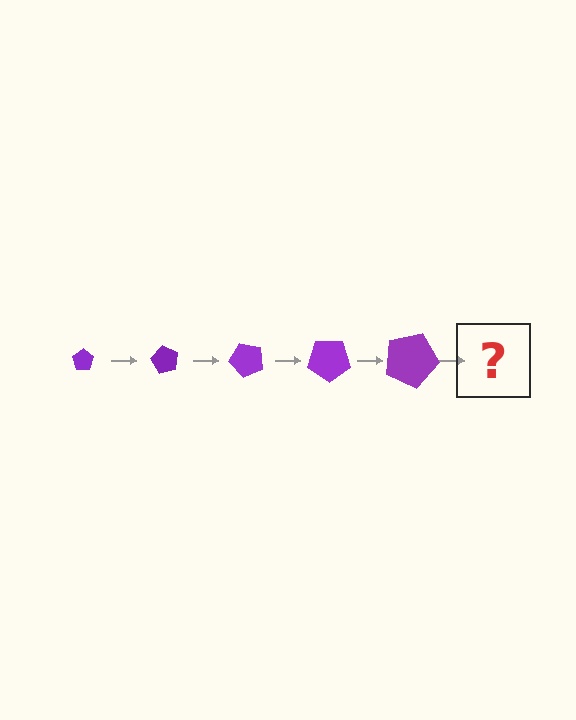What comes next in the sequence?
The next element should be a pentagon, larger than the previous one and rotated 300 degrees from the start.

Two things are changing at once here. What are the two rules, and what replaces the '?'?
The two rules are that the pentagon grows larger each step and it rotates 60 degrees each step. The '?' should be a pentagon, larger than the previous one and rotated 300 degrees from the start.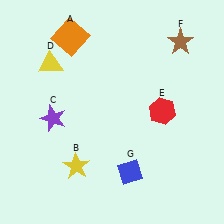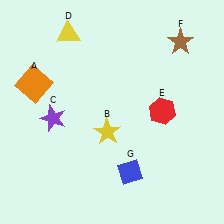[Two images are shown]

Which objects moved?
The objects that moved are: the orange square (A), the yellow star (B), the yellow triangle (D).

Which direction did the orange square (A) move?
The orange square (A) moved down.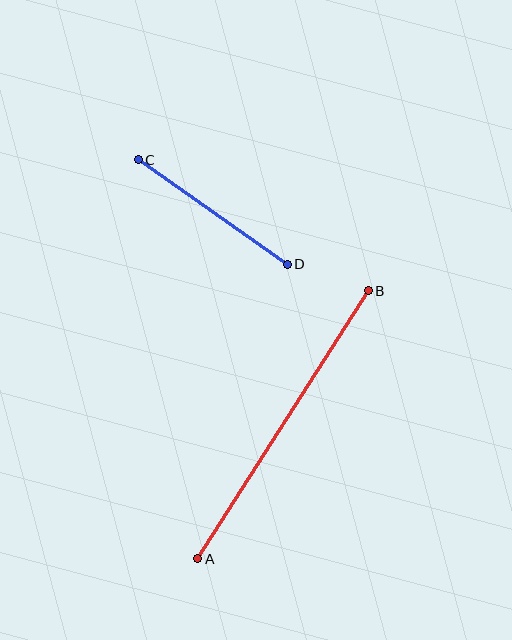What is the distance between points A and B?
The distance is approximately 317 pixels.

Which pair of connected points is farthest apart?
Points A and B are farthest apart.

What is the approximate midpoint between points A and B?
The midpoint is at approximately (283, 425) pixels.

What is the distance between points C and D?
The distance is approximately 182 pixels.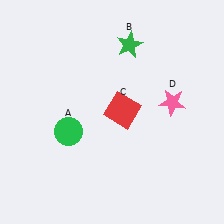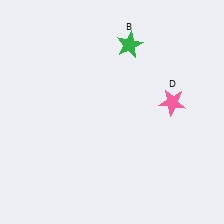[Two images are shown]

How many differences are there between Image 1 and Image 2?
There are 2 differences between the two images.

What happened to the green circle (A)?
The green circle (A) was removed in Image 2. It was in the bottom-left area of Image 1.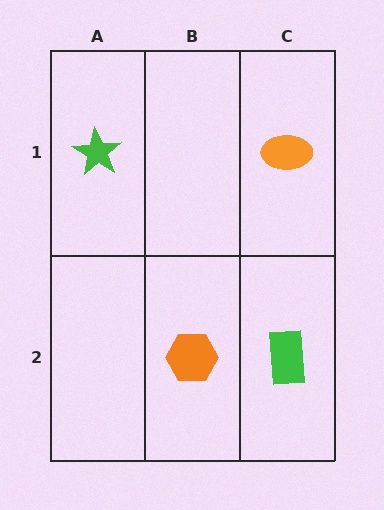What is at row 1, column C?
An orange ellipse.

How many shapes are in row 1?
2 shapes.